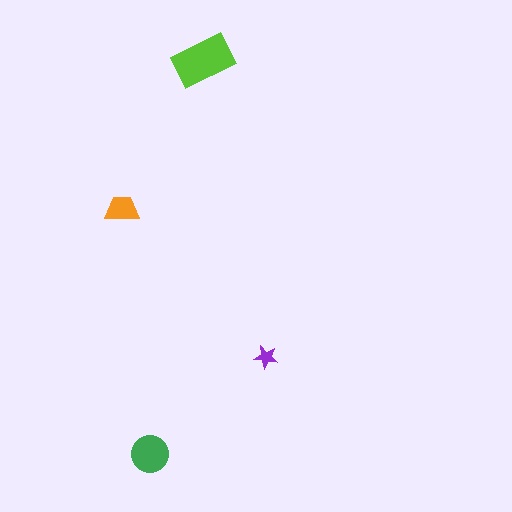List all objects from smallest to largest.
The purple star, the orange trapezoid, the green circle, the lime rectangle.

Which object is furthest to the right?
The purple star is rightmost.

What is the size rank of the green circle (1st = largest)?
2nd.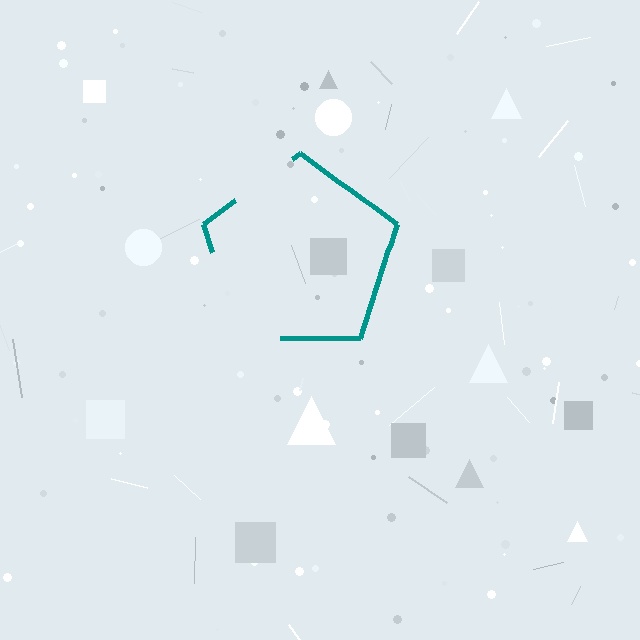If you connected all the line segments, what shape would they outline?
They would outline a pentagon.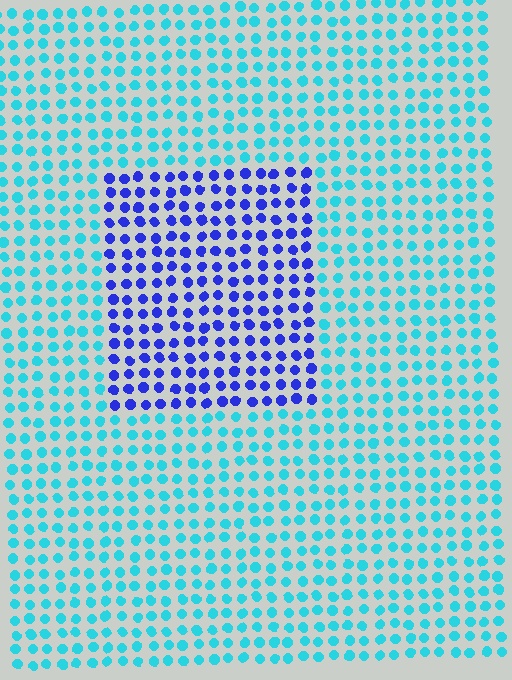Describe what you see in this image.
The image is filled with small cyan elements in a uniform arrangement. A rectangle-shaped region is visible where the elements are tinted to a slightly different hue, forming a subtle color boundary.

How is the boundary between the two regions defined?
The boundary is defined purely by a slight shift in hue (about 54 degrees). Spacing, size, and orientation are identical on both sides.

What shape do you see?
I see a rectangle.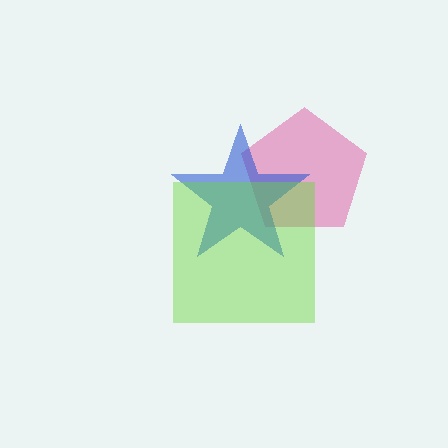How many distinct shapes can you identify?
There are 3 distinct shapes: a pink pentagon, a blue star, a lime square.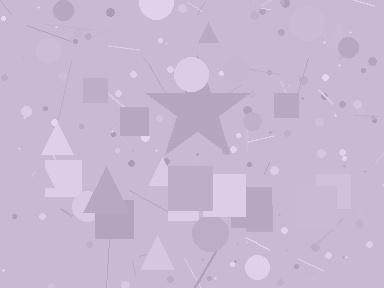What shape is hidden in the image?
A star is hidden in the image.